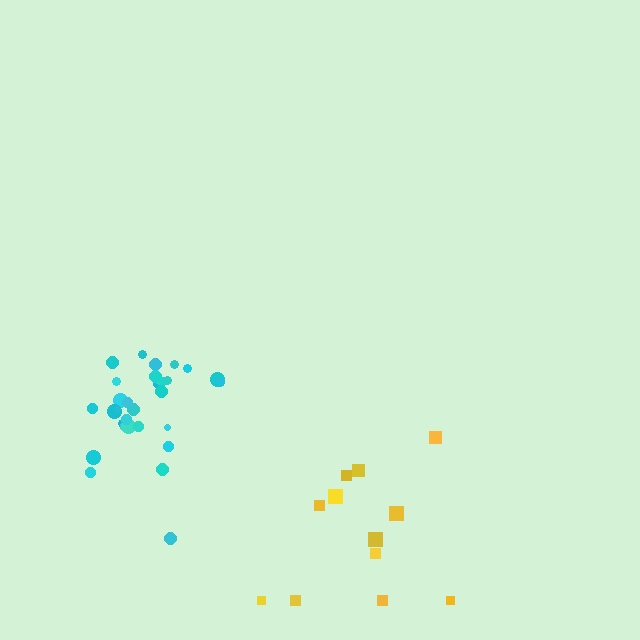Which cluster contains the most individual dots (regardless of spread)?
Cyan (31).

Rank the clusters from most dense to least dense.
cyan, yellow.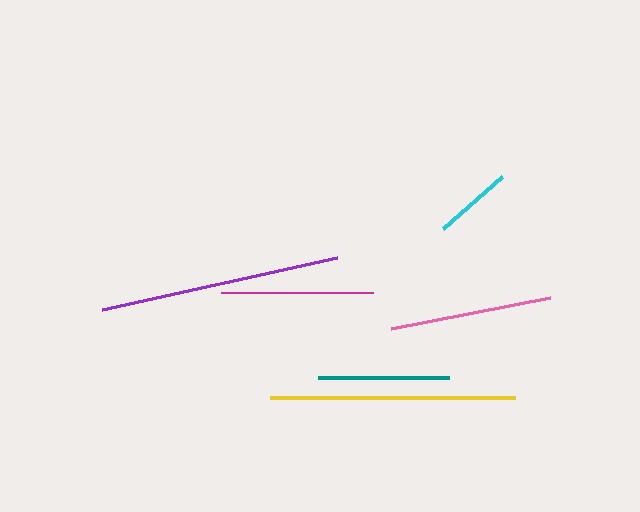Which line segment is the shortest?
The cyan line is the shortest at approximately 78 pixels.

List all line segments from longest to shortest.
From longest to shortest: yellow, purple, pink, magenta, teal, cyan.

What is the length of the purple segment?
The purple segment is approximately 241 pixels long.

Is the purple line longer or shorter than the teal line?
The purple line is longer than the teal line.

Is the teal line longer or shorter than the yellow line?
The yellow line is longer than the teal line.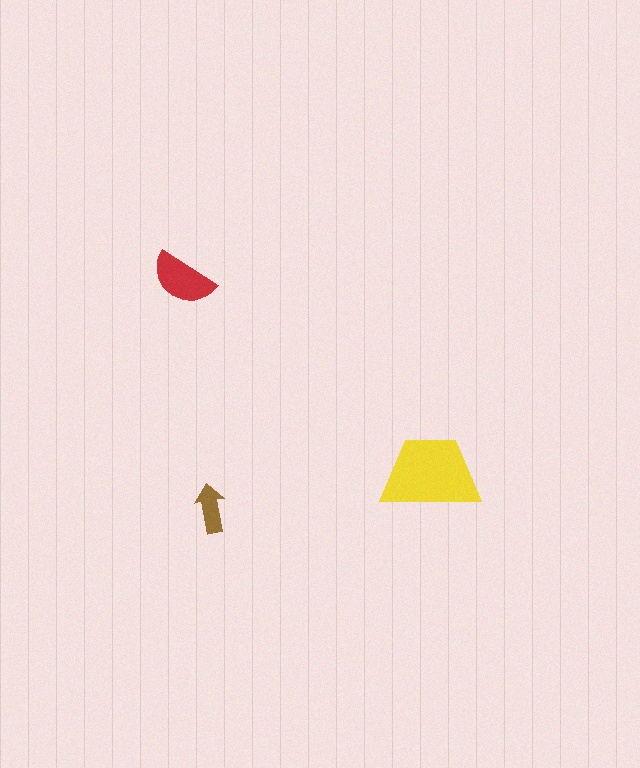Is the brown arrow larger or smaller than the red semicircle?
Smaller.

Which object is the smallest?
The brown arrow.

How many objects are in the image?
There are 3 objects in the image.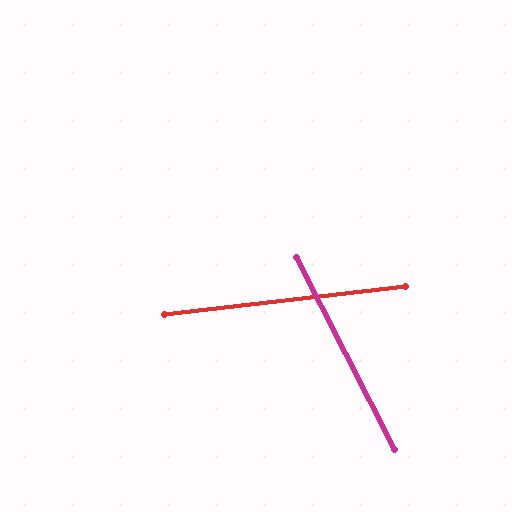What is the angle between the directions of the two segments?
Approximately 70 degrees.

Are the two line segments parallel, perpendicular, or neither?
Neither parallel nor perpendicular — they differ by about 70°.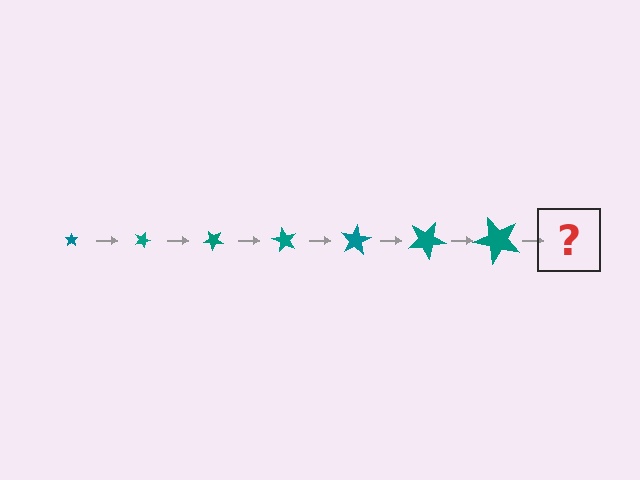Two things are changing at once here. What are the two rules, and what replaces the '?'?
The two rules are that the star grows larger each step and it rotates 20 degrees each step. The '?' should be a star, larger than the previous one and rotated 140 degrees from the start.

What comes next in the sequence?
The next element should be a star, larger than the previous one and rotated 140 degrees from the start.